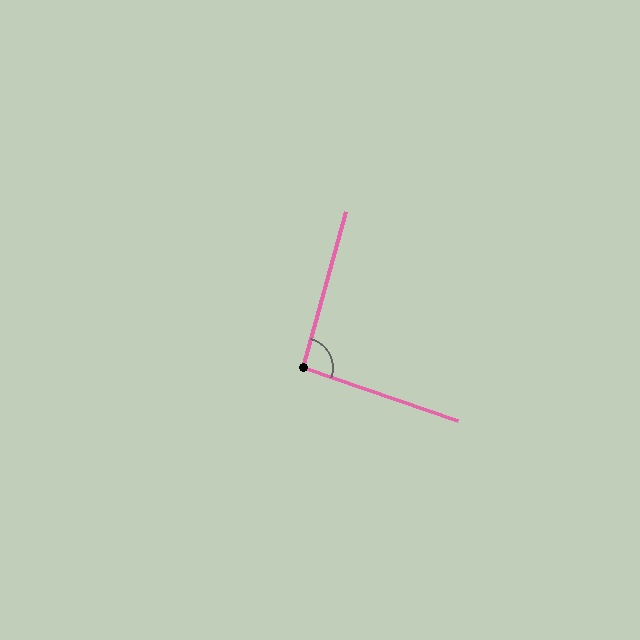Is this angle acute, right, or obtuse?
It is approximately a right angle.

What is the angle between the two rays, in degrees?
Approximately 93 degrees.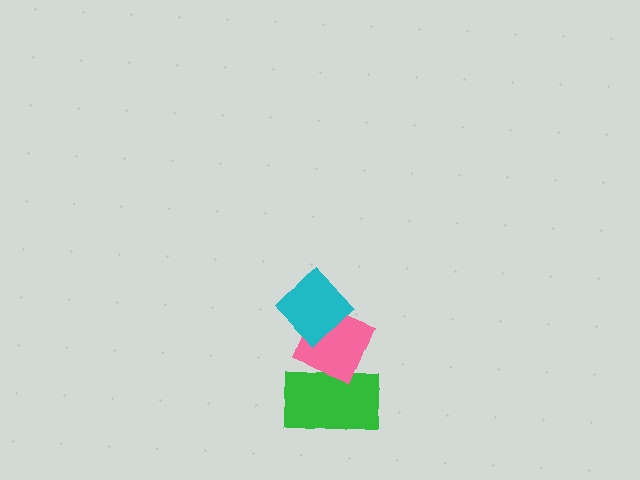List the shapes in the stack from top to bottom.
From top to bottom: the cyan diamond, the pink diamond, the green rectangle.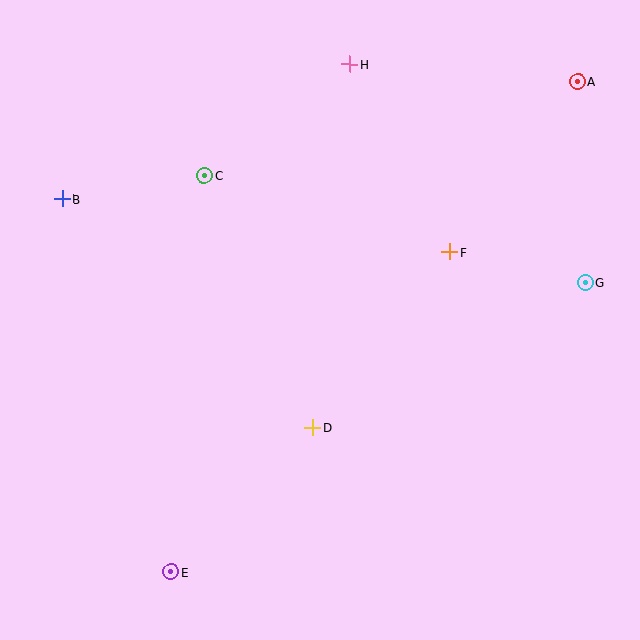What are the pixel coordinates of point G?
Point G is at (585, 282).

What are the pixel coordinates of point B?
Point B is at (62, 199).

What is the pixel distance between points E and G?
The distance between E and G is 505 pixels.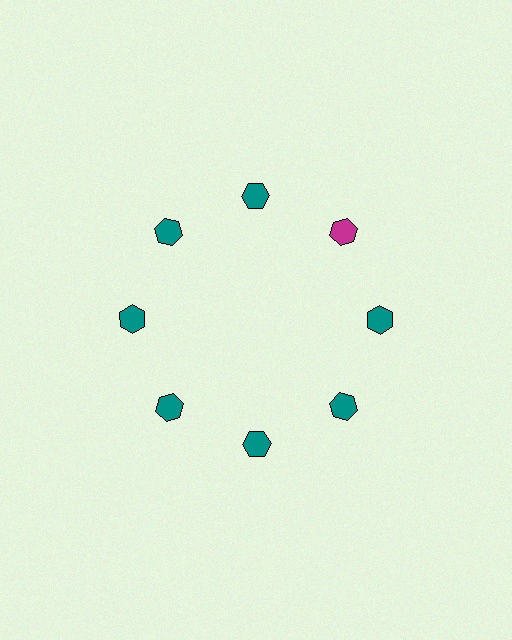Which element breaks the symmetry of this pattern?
The magenta hexagon at roughly the 2 o'clock position breaks the symmetry. All other shapes are teal hexagons.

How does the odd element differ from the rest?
It has a different color: magenta instead of teal.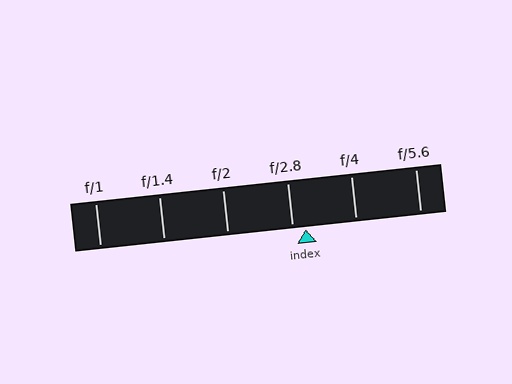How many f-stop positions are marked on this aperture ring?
There are 6 f-stop positions marked.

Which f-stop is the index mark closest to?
The index mark is closest to f/2.8.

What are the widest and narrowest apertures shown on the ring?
The widest aperture shown is f/1 and the narrowest is f/5.6.